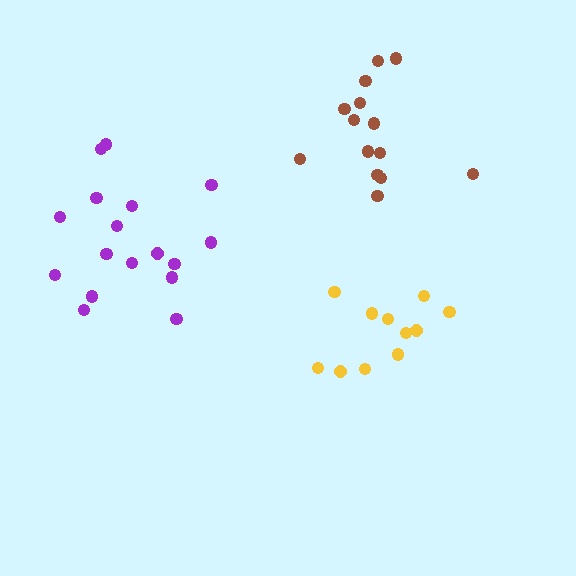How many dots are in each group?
Group 1: 11 dots, Group 2: 14 dots, Group 3: 17 dots (42 total).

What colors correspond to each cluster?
The clusters are colored: yellow, brown, purple.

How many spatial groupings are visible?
There are 3 spatial groupings.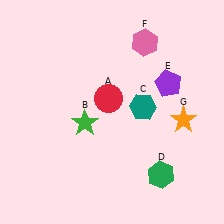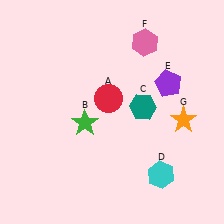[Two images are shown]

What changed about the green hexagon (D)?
In Image 1, D is green. In Image 2, it changed to cyan.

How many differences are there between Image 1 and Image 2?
There is 1 difference between the two images.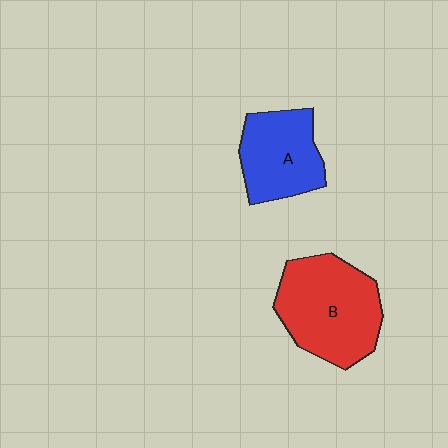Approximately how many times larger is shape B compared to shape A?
Approximately 1.4 times.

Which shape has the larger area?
Shape B (red).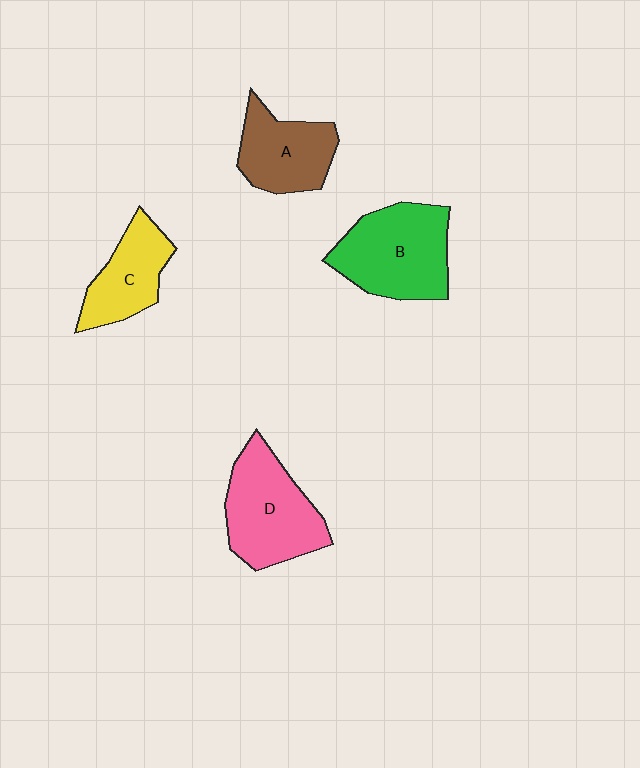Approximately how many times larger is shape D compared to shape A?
Approximately 1.3 times.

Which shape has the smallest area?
Shape C (yellow).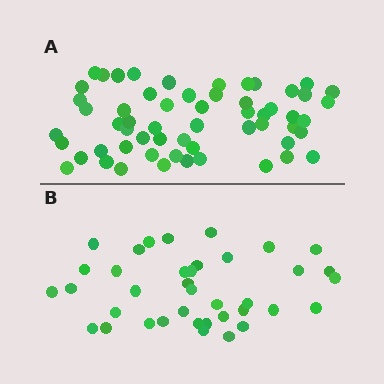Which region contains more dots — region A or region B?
Region A (the top region) has more dots.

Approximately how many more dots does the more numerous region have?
Region A has approximately 20 more dots than region B.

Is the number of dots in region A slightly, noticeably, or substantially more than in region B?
Region A has substantially more. The ratio is roughly 1.5 to 1.